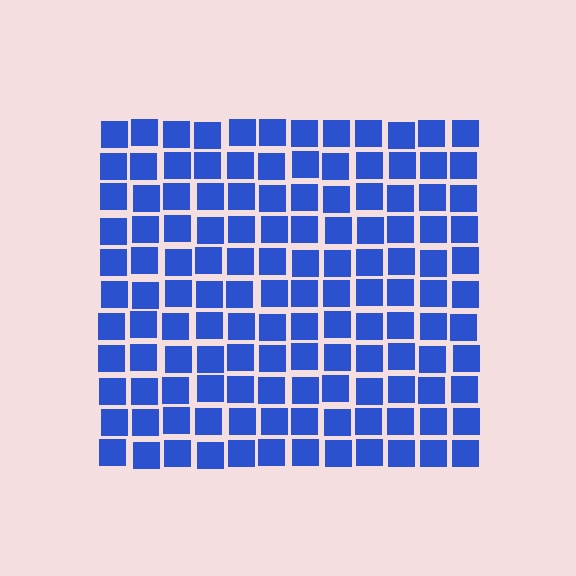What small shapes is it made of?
It is made of small squares.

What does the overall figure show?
The overall figure shows a square.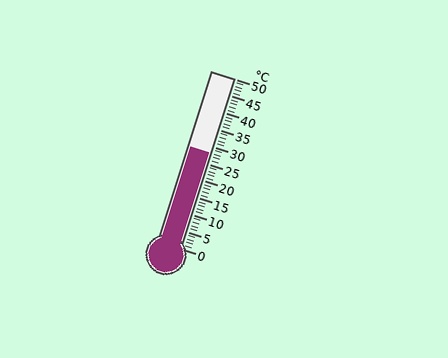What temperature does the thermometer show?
The thermometer shows approximately 28°C.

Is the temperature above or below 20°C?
The temperature is above 20°C.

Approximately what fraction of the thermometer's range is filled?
The thermometer is filled to approximately 55% of its range.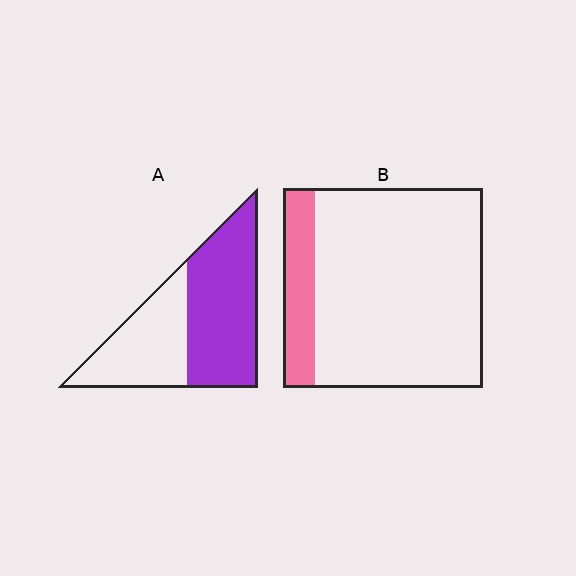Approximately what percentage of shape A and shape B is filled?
A is approximately 60% and B is approximately 15%.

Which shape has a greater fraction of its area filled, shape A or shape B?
Shape A.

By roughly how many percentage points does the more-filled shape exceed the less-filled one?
By roughly 40 percentage points (A over B).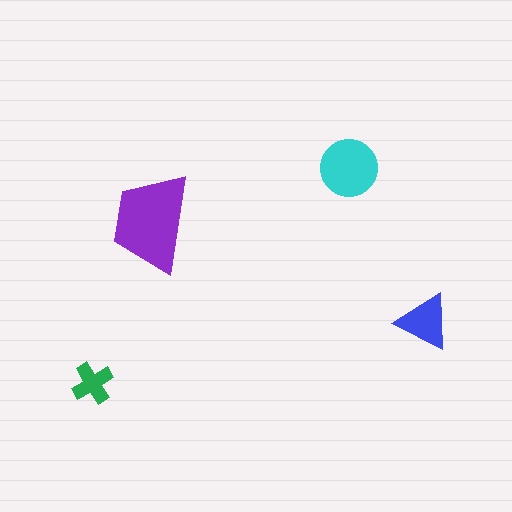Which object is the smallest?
The green cross.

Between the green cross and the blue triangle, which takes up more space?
The blue triangle.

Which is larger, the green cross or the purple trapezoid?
The purple trapezoid.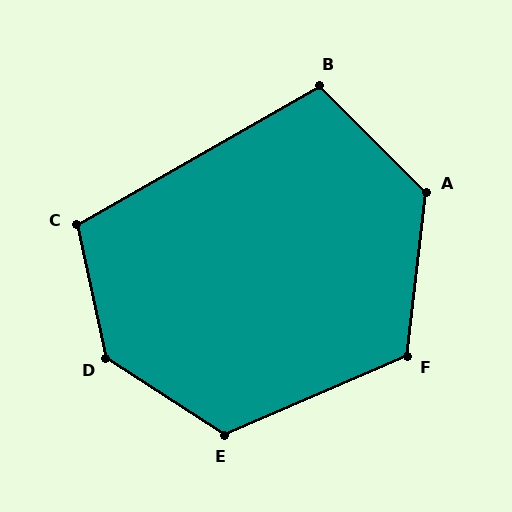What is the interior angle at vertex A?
Approximately 129 degrees (obtuse).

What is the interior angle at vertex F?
Approximately 120 degrees (obtuse).